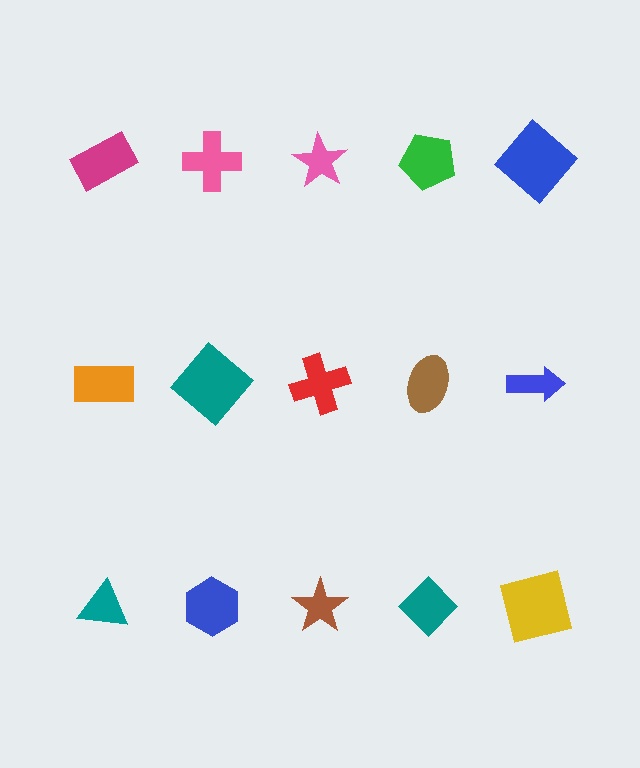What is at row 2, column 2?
A teal diamond.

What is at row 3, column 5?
A yellow square.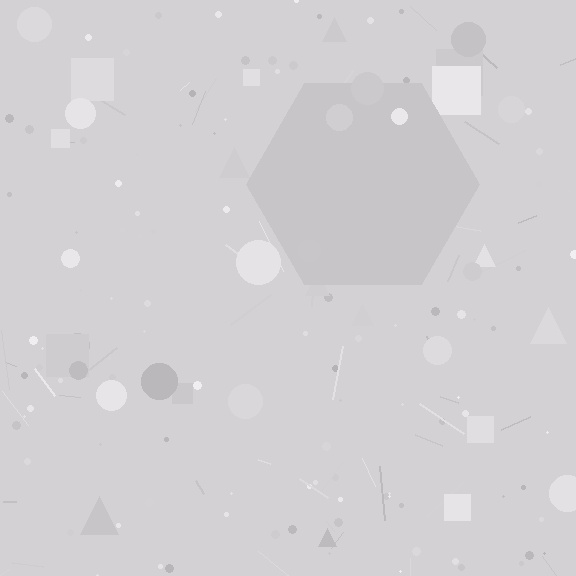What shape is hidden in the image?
A hexagon is hidden in the image.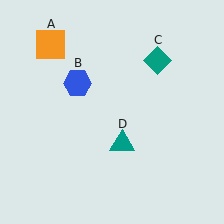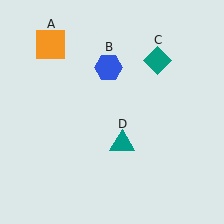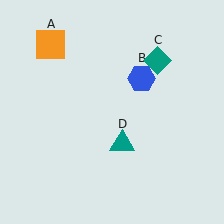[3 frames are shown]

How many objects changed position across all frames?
1 object changed position: blue hexagon (object B).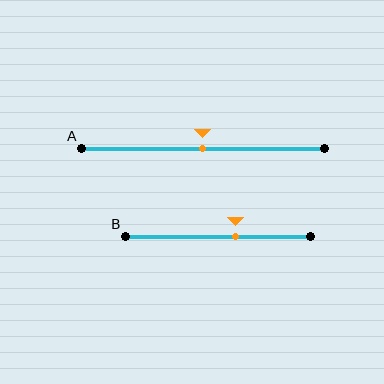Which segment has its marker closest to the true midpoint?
Segment A has its marker closest to the true midpoint.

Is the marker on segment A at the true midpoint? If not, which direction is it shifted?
Yes, the marker on segment A is at the true midpoint.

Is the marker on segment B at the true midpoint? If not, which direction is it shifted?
No, the marker on segment B is shifted to the right by about 10% of the segment length.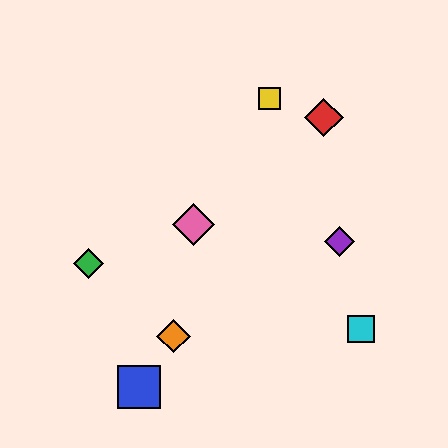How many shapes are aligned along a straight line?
3 shapes (the red diamond, the blue square, the orange diamond) are aligned along a straight line.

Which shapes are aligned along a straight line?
The red diamond, the blue square, the orange diamond are aligned along a straight line.